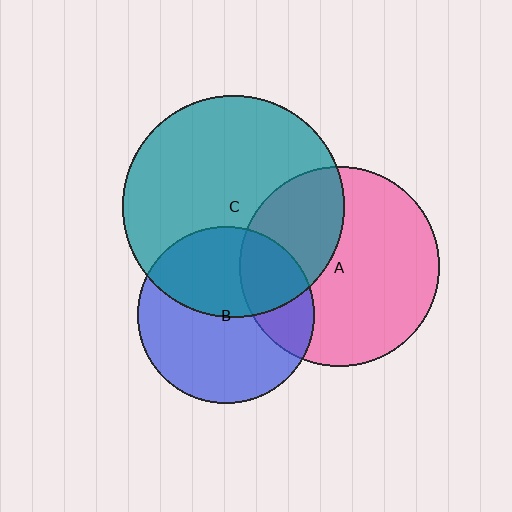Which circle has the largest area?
Circle C (teal).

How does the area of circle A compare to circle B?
Approximately 1.3 times.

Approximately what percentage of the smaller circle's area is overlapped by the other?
Approximately 45%.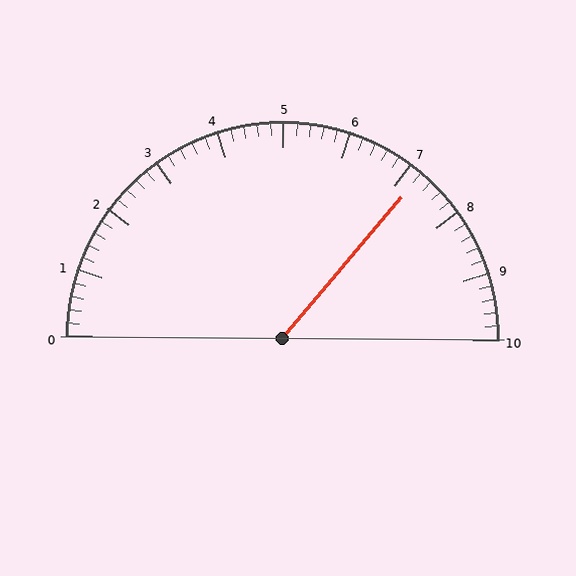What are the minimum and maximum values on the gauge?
The gauge ranges from 0 to 10.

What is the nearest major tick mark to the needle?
The nearest major tick mark is 7.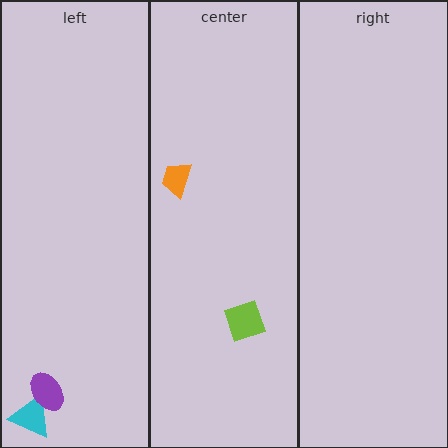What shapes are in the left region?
The cyan triangle, the purple ellipse.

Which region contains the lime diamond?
The center region.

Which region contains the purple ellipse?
The left region.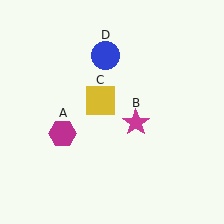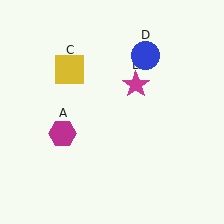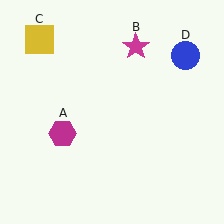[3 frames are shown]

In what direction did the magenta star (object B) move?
The magenta star (object B) moved up.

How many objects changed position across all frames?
3 objects changed position: magenta star (object B), yellow square (object C), blue circle (object D).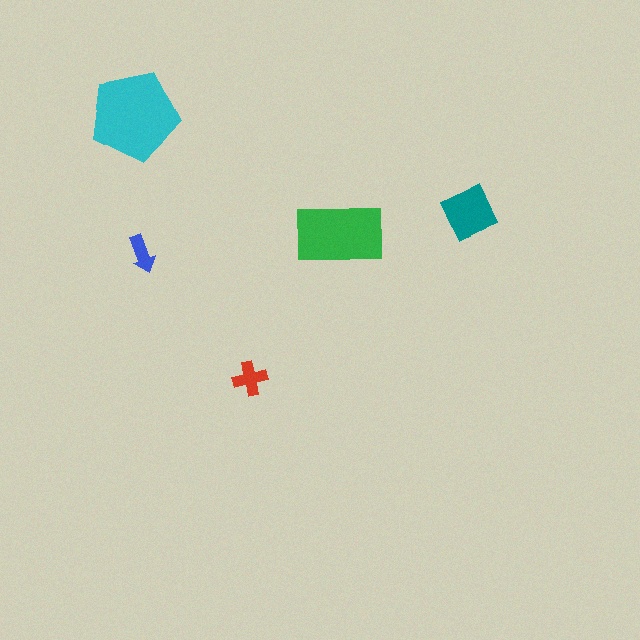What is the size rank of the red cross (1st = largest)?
4th.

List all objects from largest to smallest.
The cyan pentagon, the green rectangle, the teal diamond, the red cross, the blue arrow.